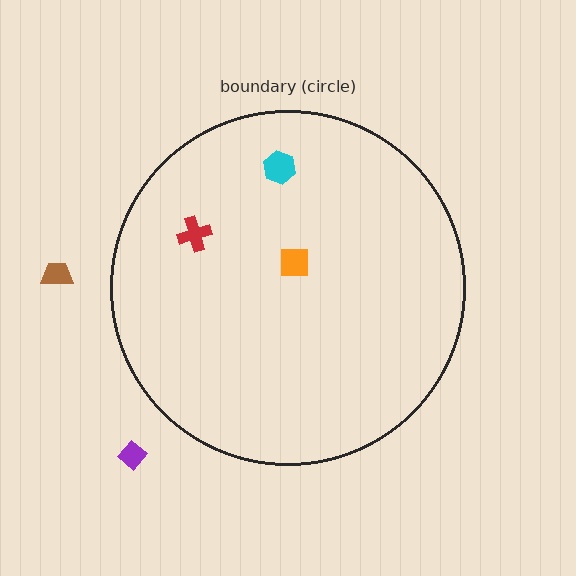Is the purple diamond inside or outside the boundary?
Outside.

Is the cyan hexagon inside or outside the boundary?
Inside.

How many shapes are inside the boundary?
3 inside, 2 outside.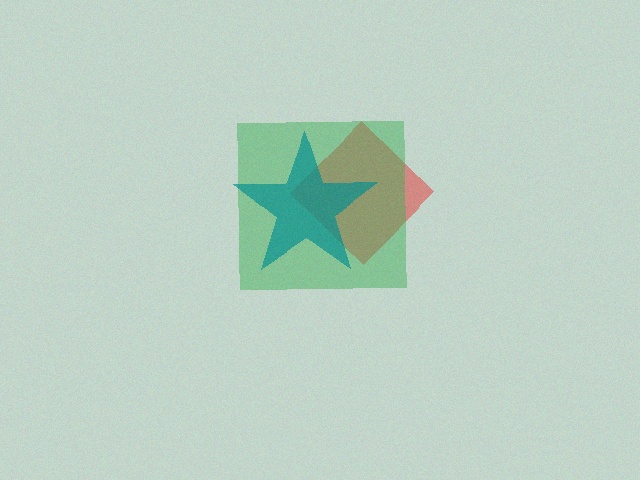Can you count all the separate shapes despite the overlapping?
Yes, there are 3 separate shapes.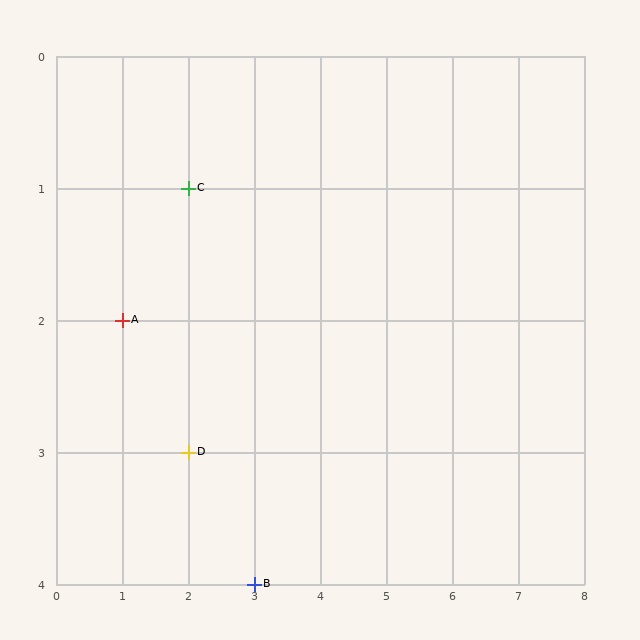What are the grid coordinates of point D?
Point D is at grid coordinates (2, 3).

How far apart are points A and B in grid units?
Points A and B are 2 columns and 2 rows apart (about 2.8 grid units diagonally).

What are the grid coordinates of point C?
Point C is at grid coordinates (2, 1).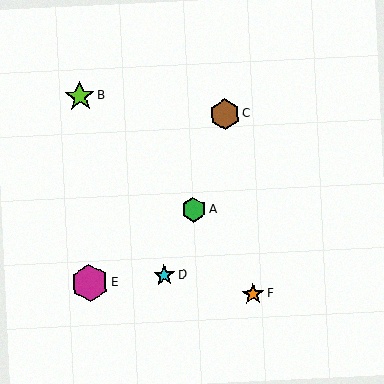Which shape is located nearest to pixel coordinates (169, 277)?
The cyan star (labeled D) at (164, 276) is nearest to that location.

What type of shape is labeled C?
Shape C is a brown hexagon.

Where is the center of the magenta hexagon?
The center of the magenta hexagon is at (90, 283).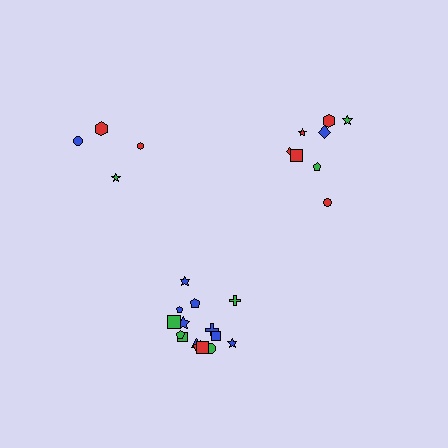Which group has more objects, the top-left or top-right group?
The top-right group.